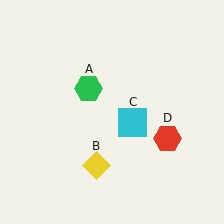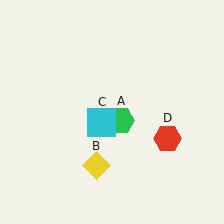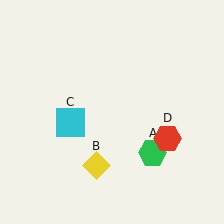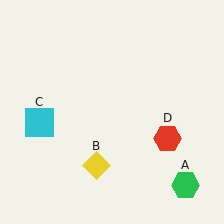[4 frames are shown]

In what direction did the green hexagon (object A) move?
The green hexagon (object A) moved down and to the right.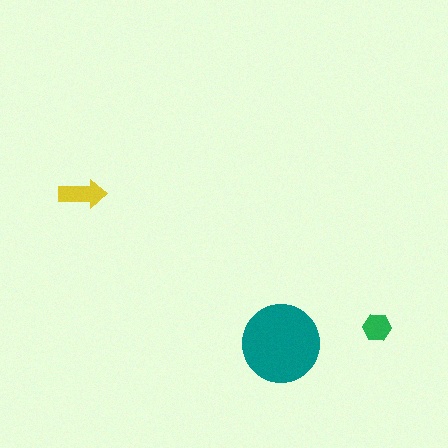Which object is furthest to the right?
The green hexagon is rightmost.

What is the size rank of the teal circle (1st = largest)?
1st.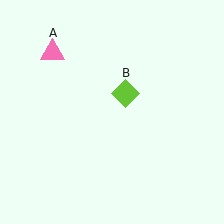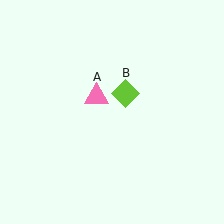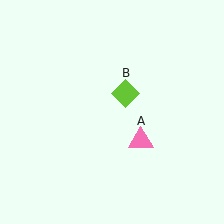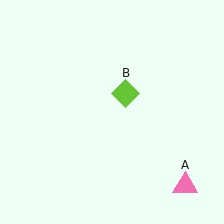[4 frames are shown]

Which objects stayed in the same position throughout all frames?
Lime diamond (object B) remained stationary.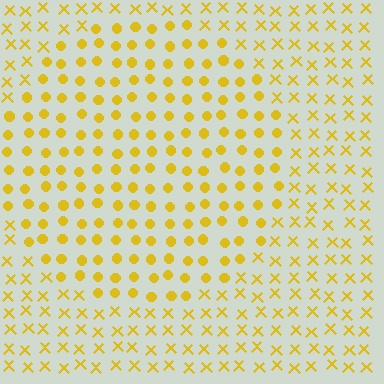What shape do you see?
I see a circle.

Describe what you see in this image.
The image is filled with small yellow elements arranged in a uniform grid. A circle-shaped region contains circles, while the surrounding area contains X marks. The boundary is defined purely by the change in element shape.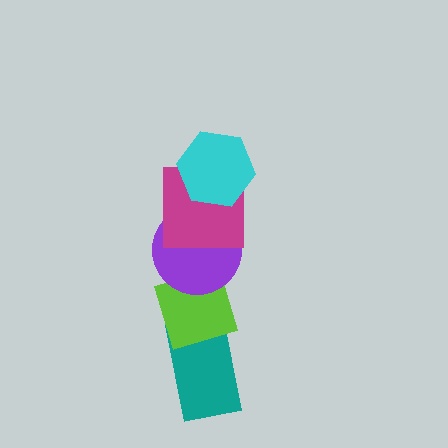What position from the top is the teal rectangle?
The teal rectangle is 5th from the top.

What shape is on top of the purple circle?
The magenta square is on top of the purple circle.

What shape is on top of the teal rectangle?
The lime diamond is on top of the teal rectangle.